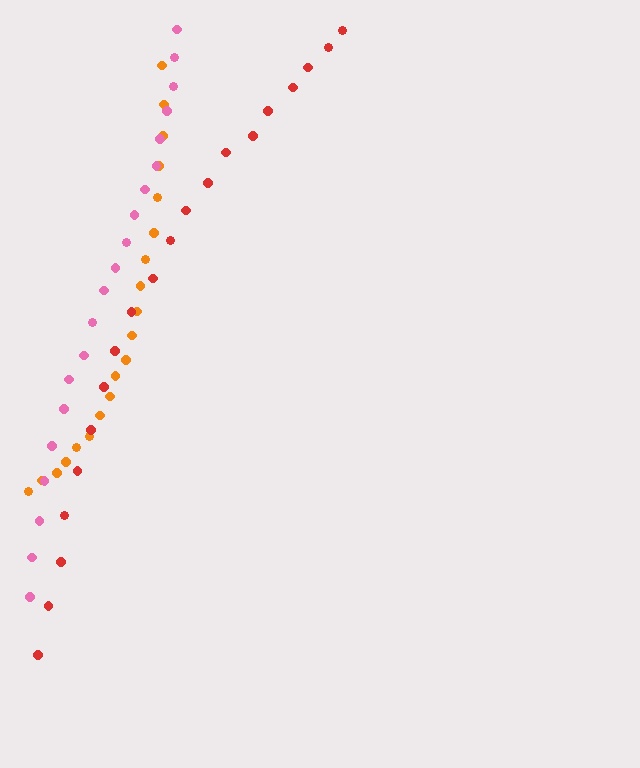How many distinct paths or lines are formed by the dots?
There are 3 distinct paths.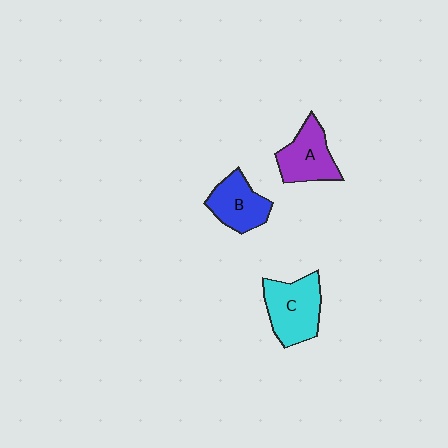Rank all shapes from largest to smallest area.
From largest to smallest: C (cyan), A (purple), B (blue).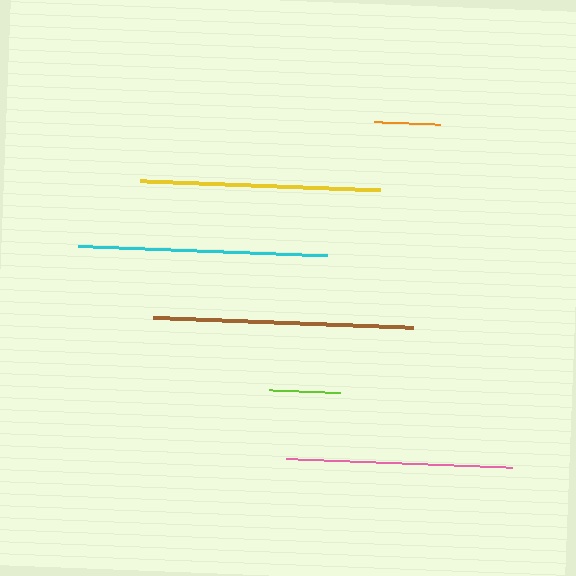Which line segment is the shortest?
The orange line is the shortest at approximately 66 pixels.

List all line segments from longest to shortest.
From longest to shortest: brown, cyan, yellow, pink, lime, orange.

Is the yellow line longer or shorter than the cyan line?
The cyan line is longer than the yellow line.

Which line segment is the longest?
The brown line is the longest at approximately 259 pixels.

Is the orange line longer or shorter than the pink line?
The pink line is longer than the orange line.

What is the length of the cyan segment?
The cyan segment is approximately 248 pixels long.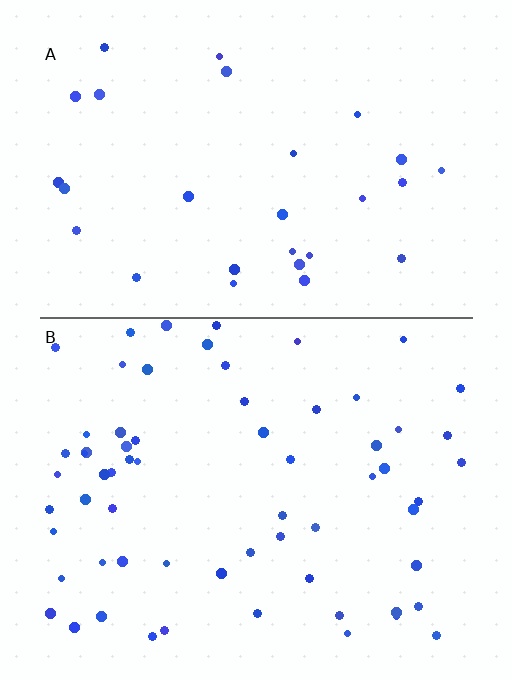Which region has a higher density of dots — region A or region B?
B (the bottom).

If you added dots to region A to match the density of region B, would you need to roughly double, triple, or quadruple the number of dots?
Approximately double.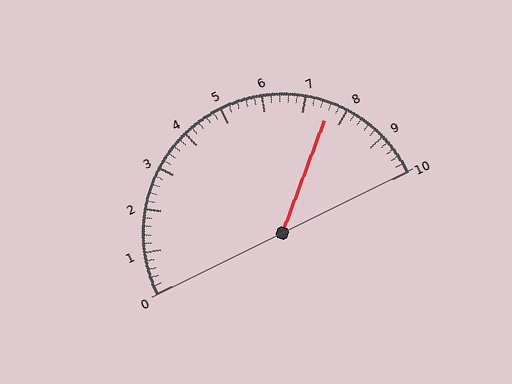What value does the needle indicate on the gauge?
The needle indicates approximately 7.6.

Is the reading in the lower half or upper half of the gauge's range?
The reading is in the upper half of the range (0 to 10).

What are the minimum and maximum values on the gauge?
The gauge ranges from 0 to 10.